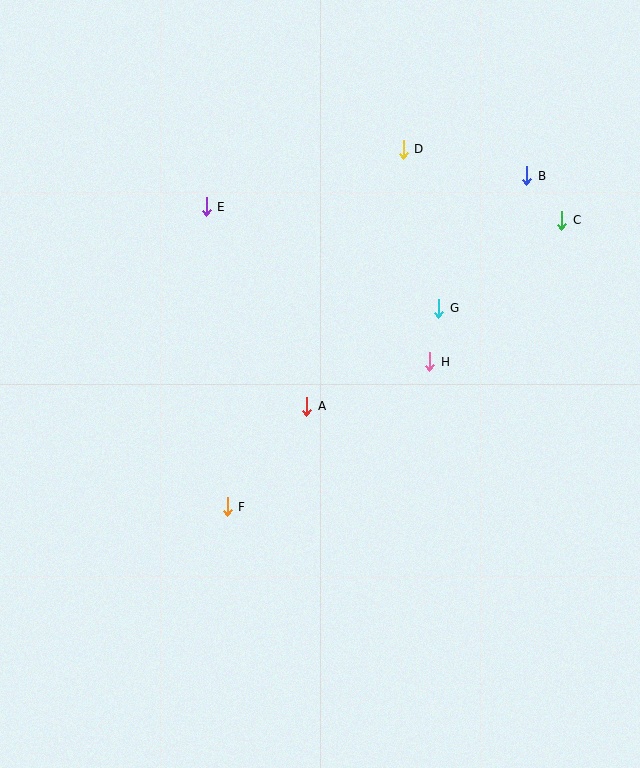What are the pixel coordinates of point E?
Point E is at (206, 207).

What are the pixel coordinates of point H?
Point H is at (430, 362).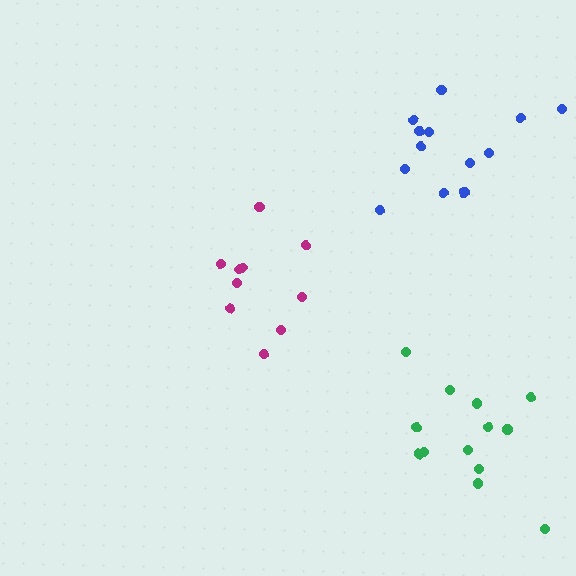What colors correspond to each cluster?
The clusters are colored: magenta, green, blue.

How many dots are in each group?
Group 1: 10 dots, Group 2: 13 dots, Group 3: 13 dots (36 total).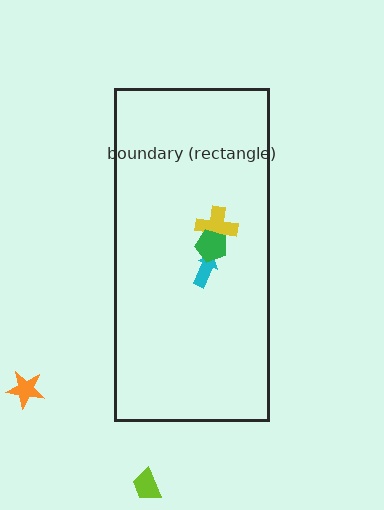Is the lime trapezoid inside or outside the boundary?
Outside.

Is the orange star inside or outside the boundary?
Outside.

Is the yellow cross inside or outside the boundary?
Inside.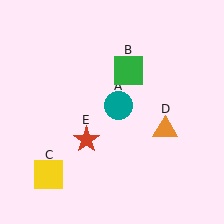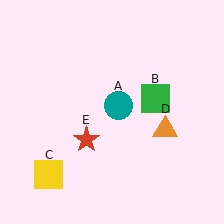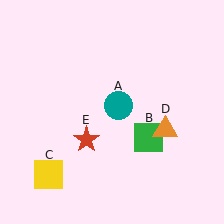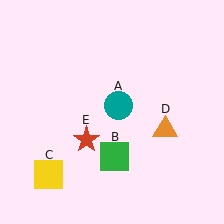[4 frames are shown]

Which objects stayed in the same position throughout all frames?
Teal circle (object A) and yellow square (object C) and orange triangle (object D) and red star (object E) remained stationary.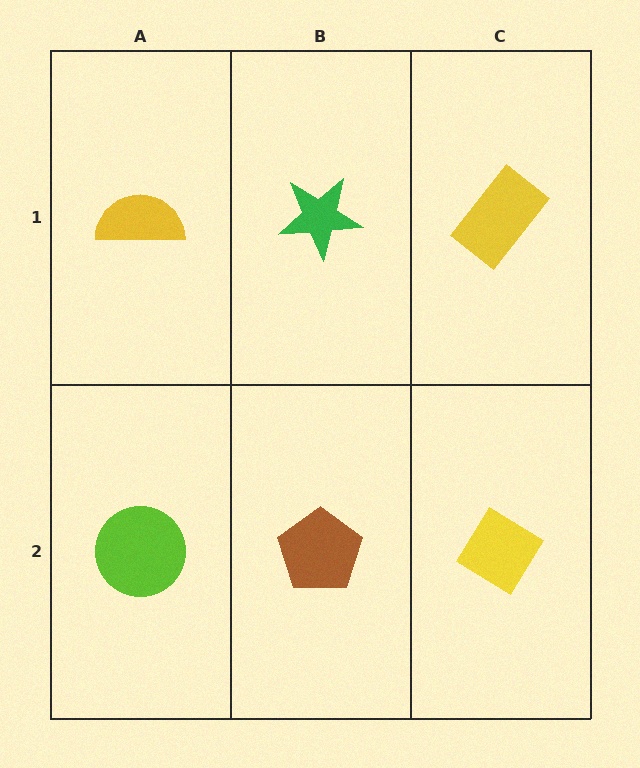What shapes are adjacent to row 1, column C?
A yellow diamond (row 2, column C), a green star (row 1, column B).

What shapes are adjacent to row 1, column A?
A lime circle (row 2, column A), a green star (row 1, column B).